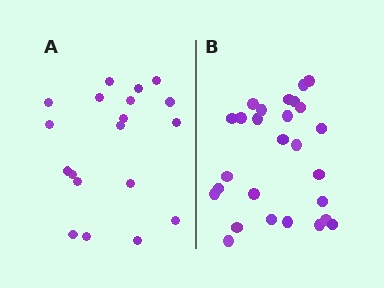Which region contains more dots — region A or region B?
Region B (the right region) has more dots.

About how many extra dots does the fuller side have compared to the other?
Region B has roughly 8 or so more dots than region A.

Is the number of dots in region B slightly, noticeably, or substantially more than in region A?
Region B has noticeably more, but not dramatically so. The ratio is roughly 1.4 to 1.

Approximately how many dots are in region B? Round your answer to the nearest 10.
About 30 dots. (The exact count is 27, which rounds to 30.)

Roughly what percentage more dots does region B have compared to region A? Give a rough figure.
About 40% more.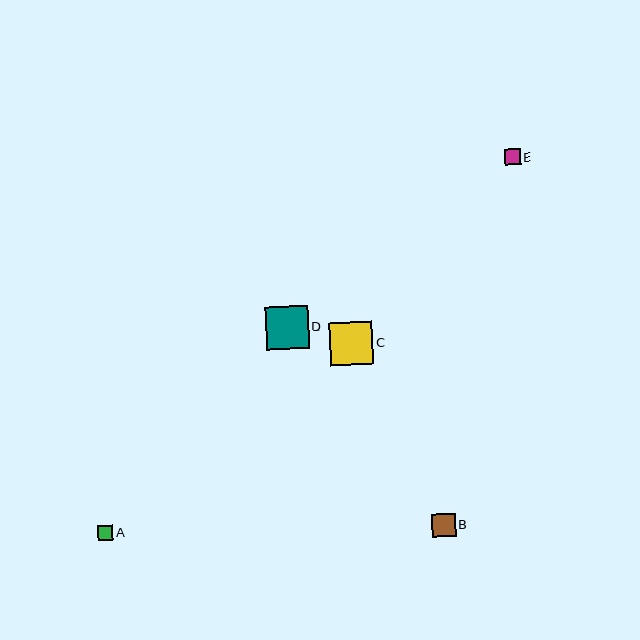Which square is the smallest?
Square A is the smallest with a size of approximately 15 pixels.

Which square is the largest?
Square C is the largest with a size of approximately 43 pixels.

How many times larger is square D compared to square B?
Square D is approximately 1.8 times the size of square B.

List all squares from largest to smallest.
From largest to smallest: C, D, B, E, A.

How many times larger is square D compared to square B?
Square D is approximately 1.8 times the size of square B.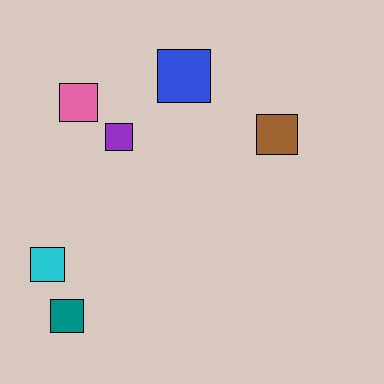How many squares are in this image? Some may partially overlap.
There are 6 squares.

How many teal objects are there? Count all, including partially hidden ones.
There is 1 teal object.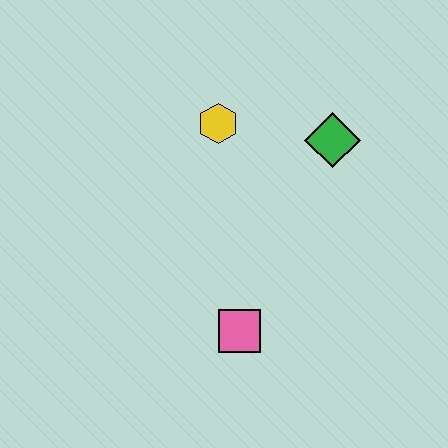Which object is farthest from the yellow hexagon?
The pink square is farthest from the yellow hexagon.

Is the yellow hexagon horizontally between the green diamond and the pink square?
No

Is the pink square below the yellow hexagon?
Yes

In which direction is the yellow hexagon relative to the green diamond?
The yellow hexagon is to the left of the green diamond.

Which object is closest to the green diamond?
The yellow hexagon is closest to the green diamond.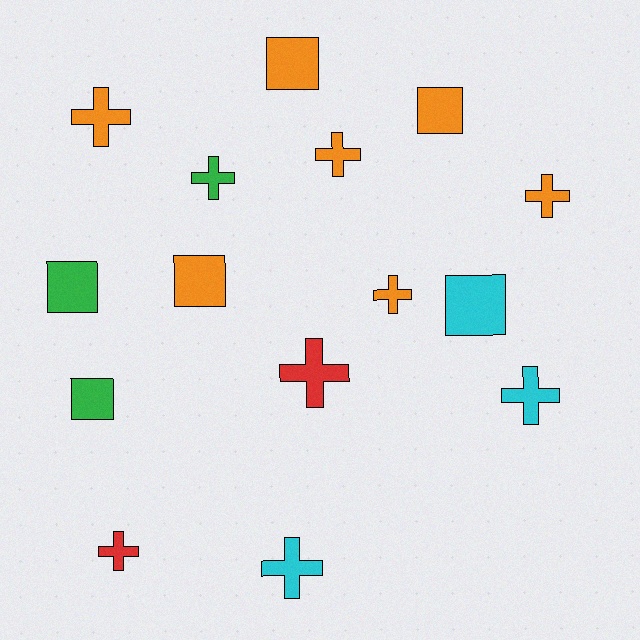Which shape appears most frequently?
Cross, with 9 objects.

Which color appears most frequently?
Orange, with 7 objects.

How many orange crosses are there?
There are 4 orange crosses.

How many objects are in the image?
There are 15 objects.